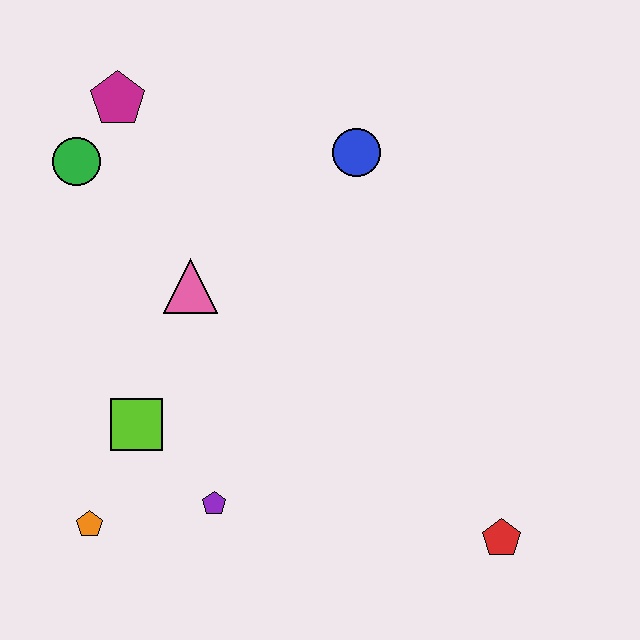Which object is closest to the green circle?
The magenta pentagon is closest to the green circle.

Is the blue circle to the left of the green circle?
No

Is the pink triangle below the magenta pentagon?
Yes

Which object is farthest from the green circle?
The red pentagon is farthest from the green circle.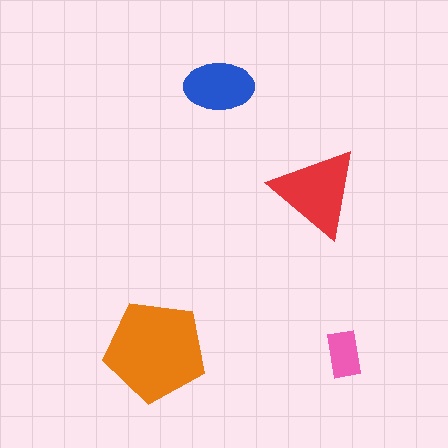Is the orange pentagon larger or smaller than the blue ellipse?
Larger.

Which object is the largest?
The orange pentagon.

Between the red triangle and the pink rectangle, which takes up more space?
The red triangle.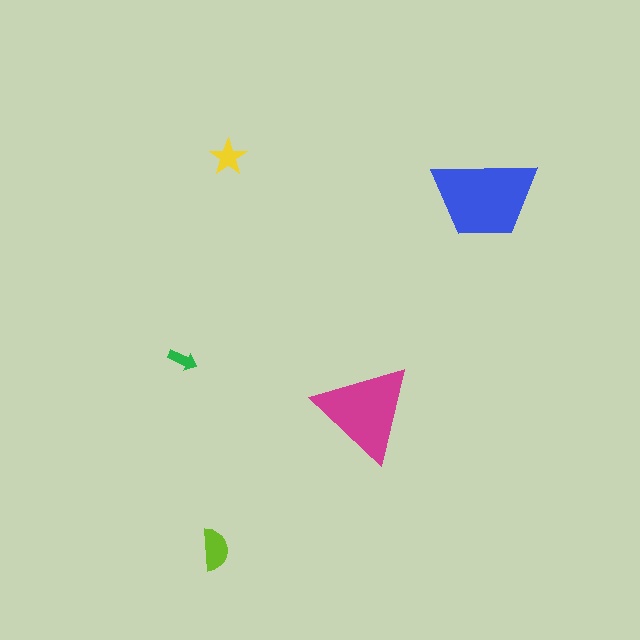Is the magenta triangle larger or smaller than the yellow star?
Larger.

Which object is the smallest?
The green arrow.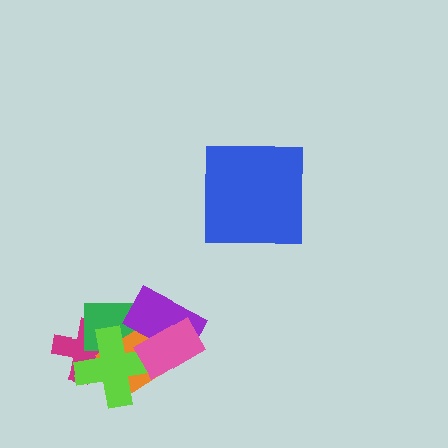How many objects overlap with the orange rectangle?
5 objects overlap with the orange rectangle.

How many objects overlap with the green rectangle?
5 objects overlap with the green rectangle.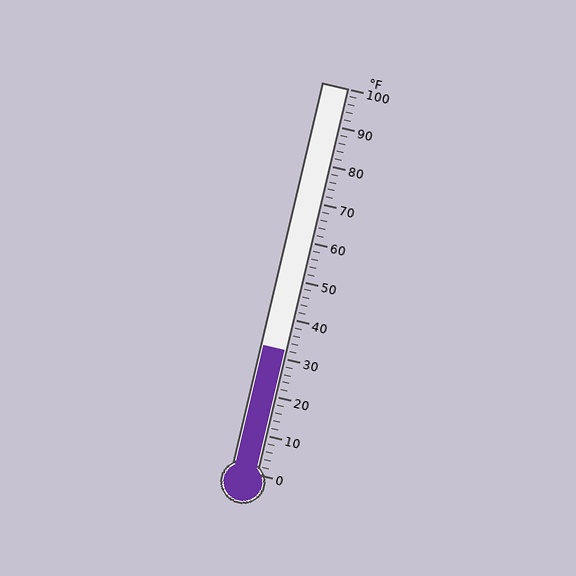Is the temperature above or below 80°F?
The temperature is below 80°F.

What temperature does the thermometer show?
The thermometer shows approximately 32°F.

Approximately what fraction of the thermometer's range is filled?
The thermometer is filled to approximately 30% of its range.